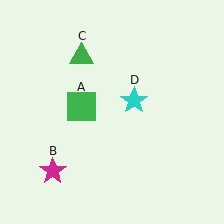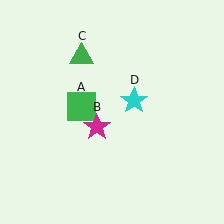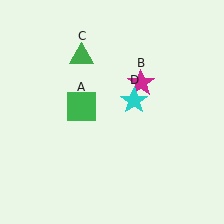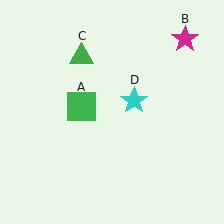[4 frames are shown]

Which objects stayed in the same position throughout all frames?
Green square (object A) and green triangle (object C) and cyan star (object D) remained stationary.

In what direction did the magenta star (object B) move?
The magenta star (object B) moved up and to the right.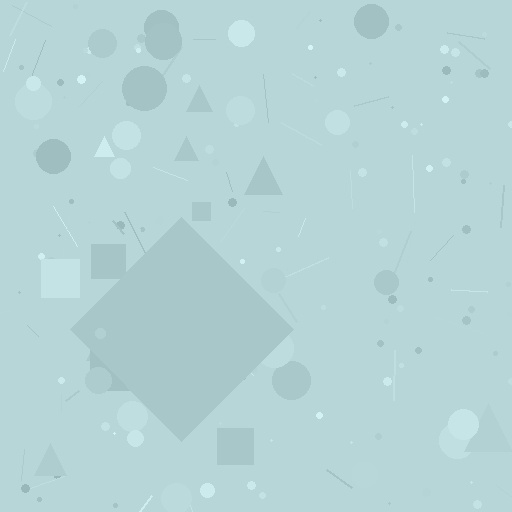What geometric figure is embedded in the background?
A diamond is embedded in the background.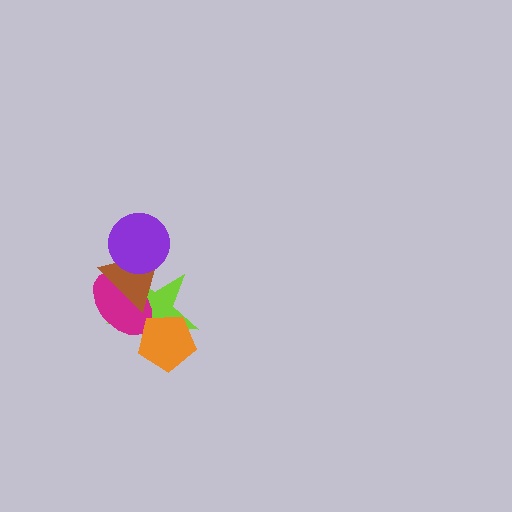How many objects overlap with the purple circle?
2 objects overlap with the purple circle.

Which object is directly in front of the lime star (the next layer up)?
The magenta ellipse is directly in front of the lime star.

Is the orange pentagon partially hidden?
No, no other shape covers it.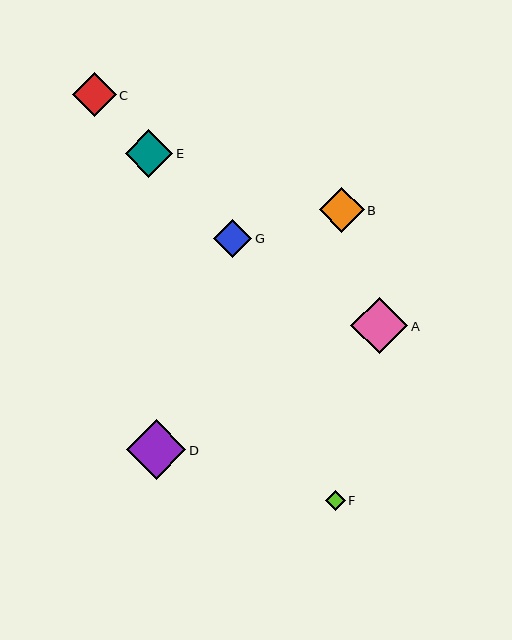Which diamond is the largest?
Diamond D is the largest with a size of approximately 59 pixels.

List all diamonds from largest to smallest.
From largest to smallest: D, A, E, B, C, G, F.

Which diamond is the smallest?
Diamond F is the smallest with a size of approximately 19 pixels.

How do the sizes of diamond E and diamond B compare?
Diamond E and diamond B are approximately the same size.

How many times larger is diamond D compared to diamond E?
Diamond D is approximately 1.3 times the size of diamond E.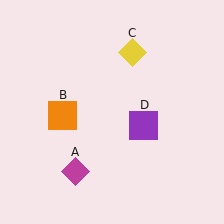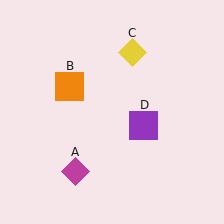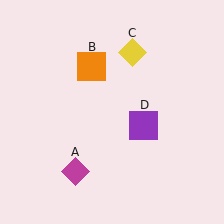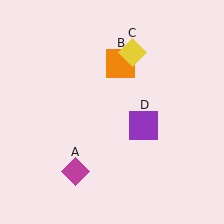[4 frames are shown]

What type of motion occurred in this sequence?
The orange square (object B) rotated clockwise around the center of the scene.